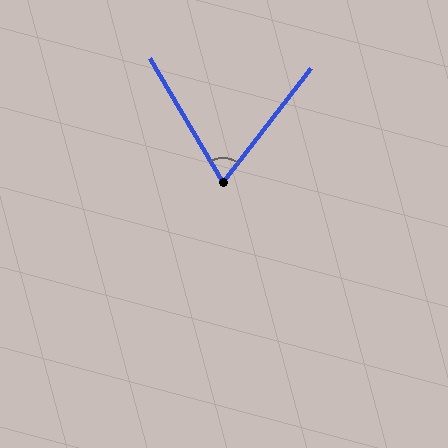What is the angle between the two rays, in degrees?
Approximately 68 degrees.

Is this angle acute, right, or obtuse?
It is acute.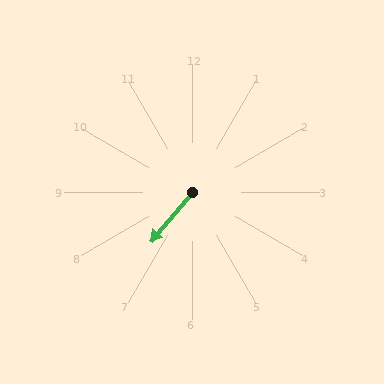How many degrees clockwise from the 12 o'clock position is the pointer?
Approximately 220 degrees.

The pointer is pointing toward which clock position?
Roughly 7 o'clock.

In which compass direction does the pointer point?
Southwest.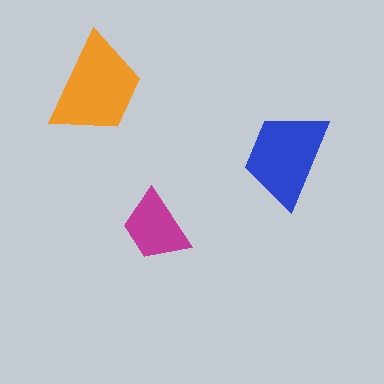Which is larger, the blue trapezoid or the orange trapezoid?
The orange one.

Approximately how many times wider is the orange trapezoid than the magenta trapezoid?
About 1.5 times wider.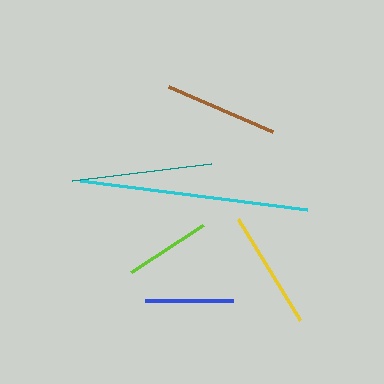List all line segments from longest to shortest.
From longest to shortest: cyan, teal, yellow, brown, blue, lime.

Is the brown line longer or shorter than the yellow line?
The yellow line is longer than the brown line.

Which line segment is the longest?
The cyan line is the longest at approximately 229 pixels.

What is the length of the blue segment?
The blue segment is approximately 89 pixels long.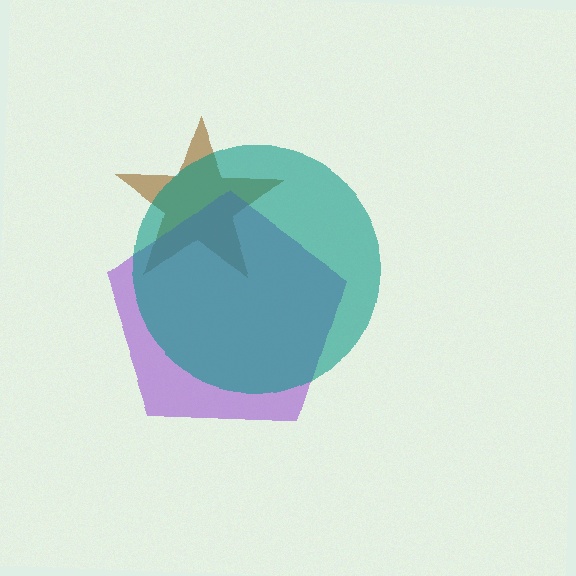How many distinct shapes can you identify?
There are 3 distinct shapes: a brown star, a purple pentagon, a teal circle.